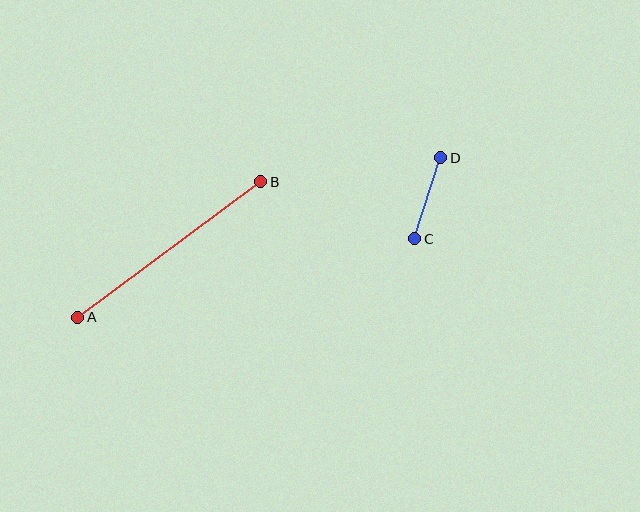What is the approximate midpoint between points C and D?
The midpoint is at approximately (428, 198) pixels.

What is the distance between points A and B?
The distance is approximately 228 pixels.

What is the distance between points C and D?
The distance is approximately 85 pixels.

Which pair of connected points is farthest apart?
Points A and B are farthest apart.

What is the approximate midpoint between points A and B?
The midpoint is at approximately (169, 250) pixels.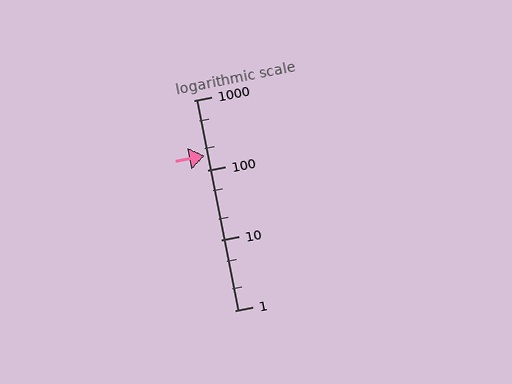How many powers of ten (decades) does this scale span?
The scale spans 3 decades, from 1 to 1000.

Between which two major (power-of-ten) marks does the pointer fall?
The pointer is between 100 and 1000.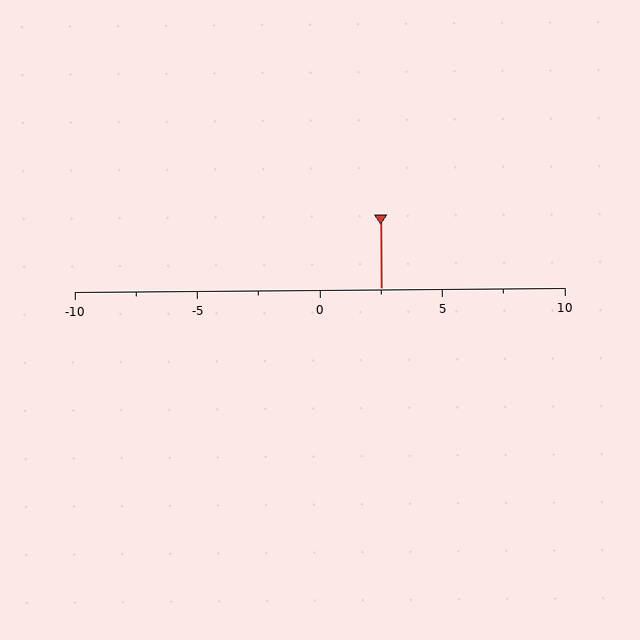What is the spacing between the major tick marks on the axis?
The major ticks are spaced 5 apart.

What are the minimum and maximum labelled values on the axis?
The axis runs from -10 to 10.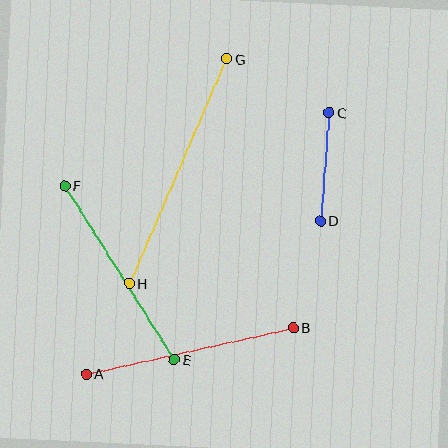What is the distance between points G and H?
The distance is approximately 245 pixels.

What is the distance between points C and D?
The distance is approximately 108 pixels.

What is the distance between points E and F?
The distance is approximately 206 pixels.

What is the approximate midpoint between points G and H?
The midpoint is at approximately (178, 171) pixels.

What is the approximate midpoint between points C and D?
The midpoint is at approximately (325, 167) pixels.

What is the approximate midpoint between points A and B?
The midpoint is at approximately (190, 351) pixels.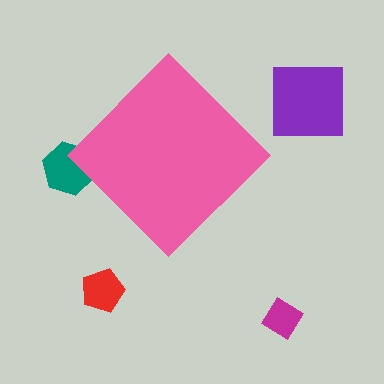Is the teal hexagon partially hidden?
Yes, the teal hexagon is partially hidden behind the pink diamond.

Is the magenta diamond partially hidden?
No, the magenta diamond is fully visible.